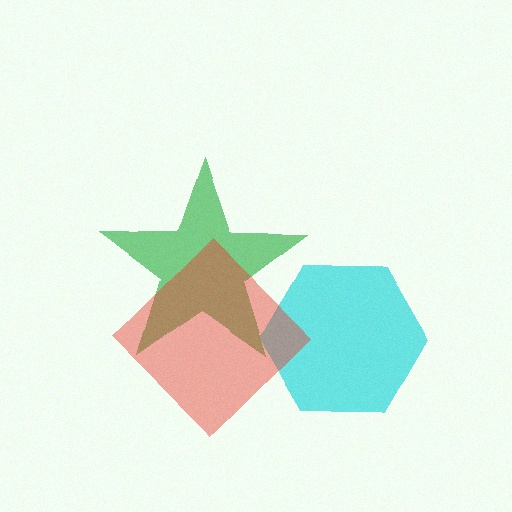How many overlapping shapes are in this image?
There are 3 overlapping shapes in the image.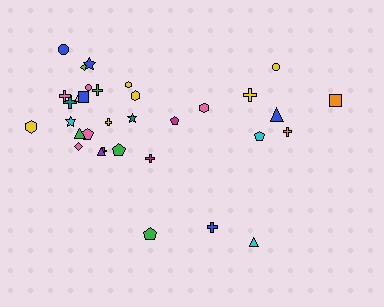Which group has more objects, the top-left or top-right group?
The top-left group.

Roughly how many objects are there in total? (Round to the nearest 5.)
Roughly 35 objects in total.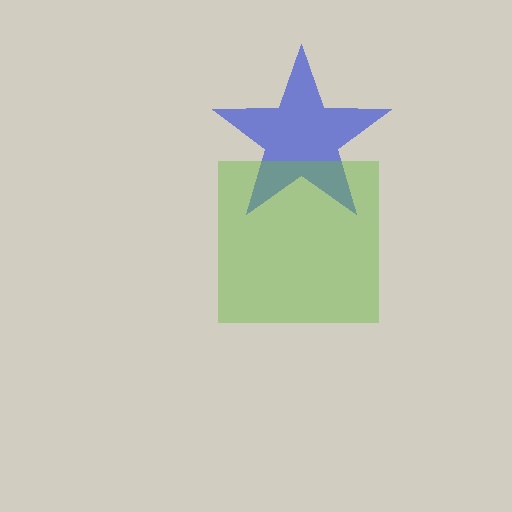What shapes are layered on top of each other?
The layered shapes are: a blue star, a lime square.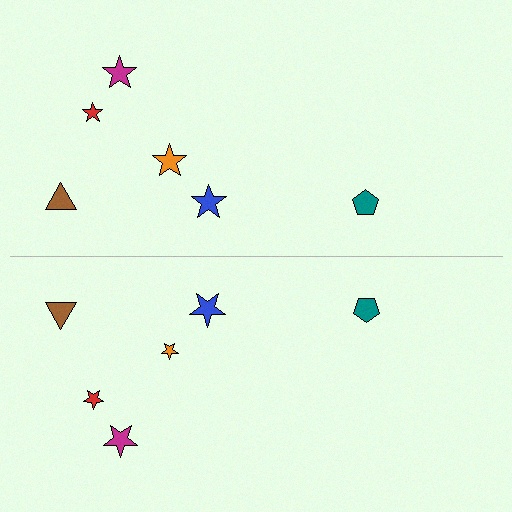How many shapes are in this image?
There are 12 shapes in this image.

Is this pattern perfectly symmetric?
No, the pattern is not perfectly symmetric. The orange star on the bottom side has a different size than its mirror counterpart.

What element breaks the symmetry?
The orange star on the bottom side has a different size than its mirror counterpart.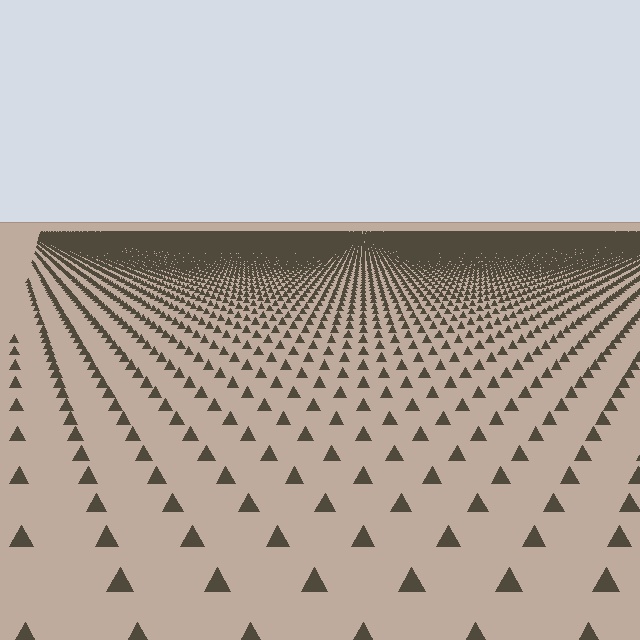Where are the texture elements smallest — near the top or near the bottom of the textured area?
Near the top.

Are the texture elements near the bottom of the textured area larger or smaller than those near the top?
Larger. Near the bottom, elements are closer to the viewer and appear at a bigger on-screen size.